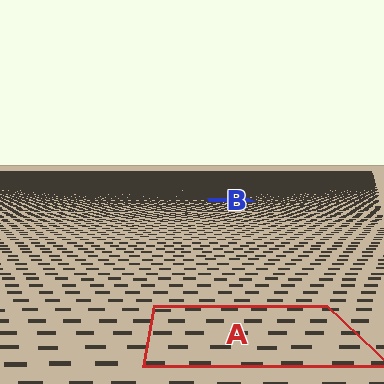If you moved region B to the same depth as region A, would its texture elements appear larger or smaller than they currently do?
They would appear larger. At a closer depth, the same texture elements are projected at a bigger on-screen size.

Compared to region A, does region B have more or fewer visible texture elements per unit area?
Region B has more texture elements per unit area — they are packed more densely because it is farther away.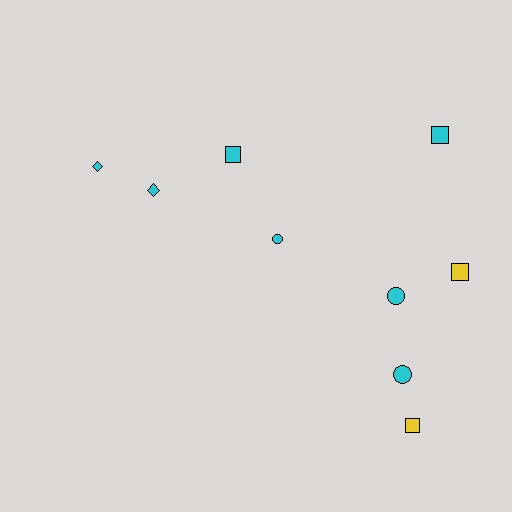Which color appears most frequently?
Cyan, with 7 objects.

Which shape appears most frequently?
Square, with 4 objects.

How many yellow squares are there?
There are 2 yellow squares.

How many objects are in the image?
There are 9 objects.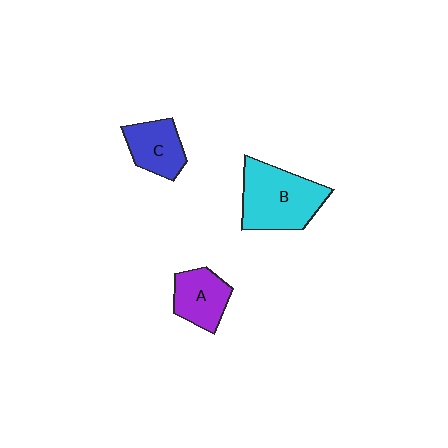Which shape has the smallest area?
Shape C (blue).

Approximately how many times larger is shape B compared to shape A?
Approximately 1.7 times.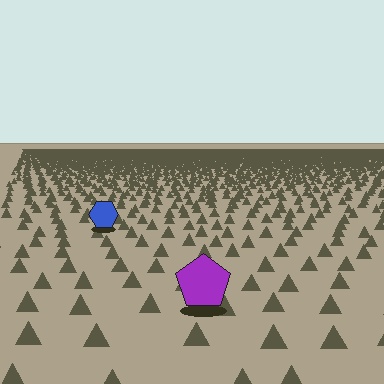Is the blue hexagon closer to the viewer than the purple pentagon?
No. The purple pentagon is closer — you can tell from the texture gradient: the ground texture is coarser near it.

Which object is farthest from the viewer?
The blue hexagon is farthest from the viewer. It appears smaller and the ground texture around it is denser.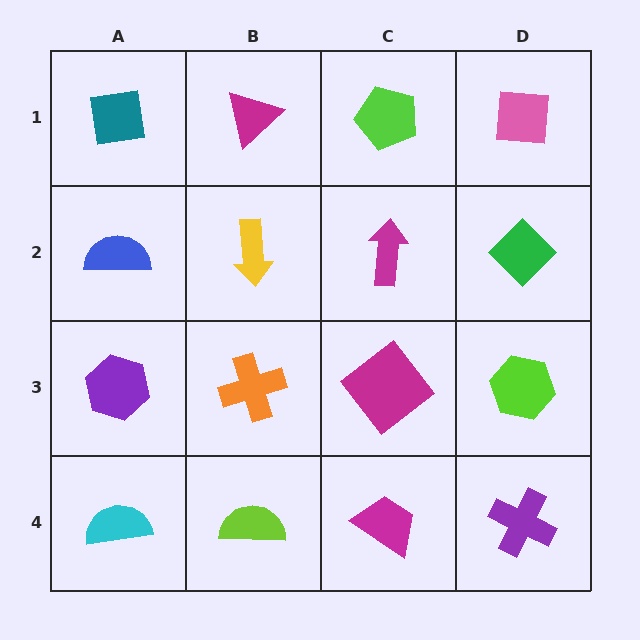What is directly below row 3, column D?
A purple cross.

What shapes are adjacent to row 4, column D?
A lime hexagon (row 3, column D), a magenta trapezoid (row 4, column C).